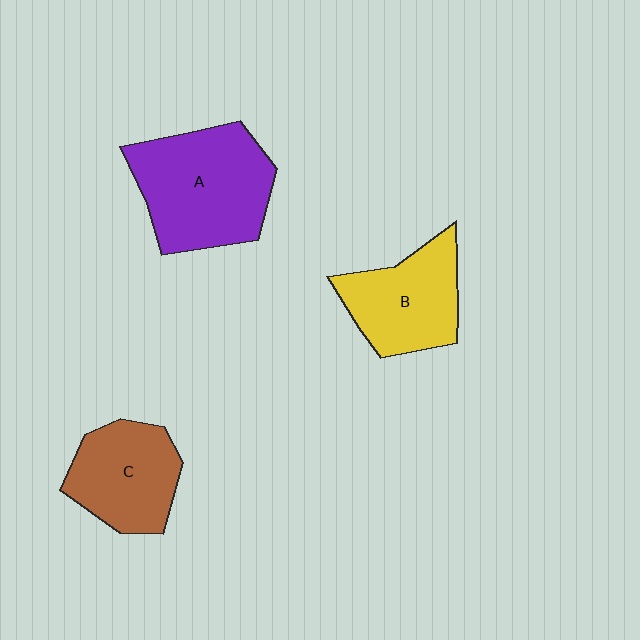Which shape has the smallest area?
Shape C (brown).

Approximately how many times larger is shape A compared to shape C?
Approximately 1.4 times.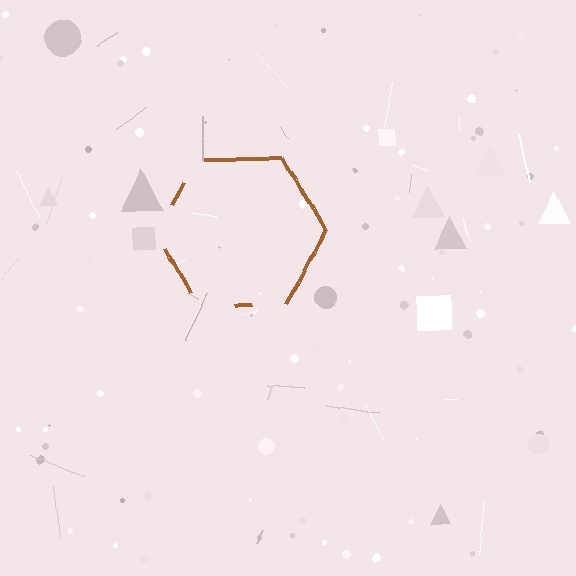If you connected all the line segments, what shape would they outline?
They would outline a hexagon.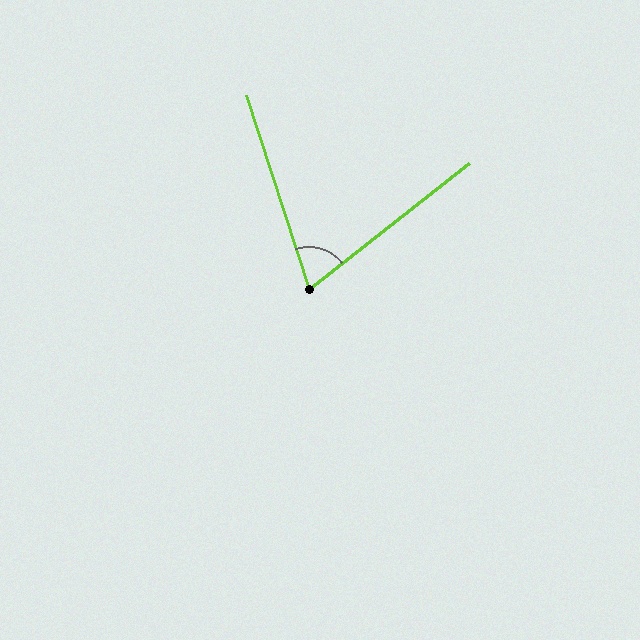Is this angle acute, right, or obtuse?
It is acute.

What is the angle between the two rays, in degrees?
Approximately 70 degrees.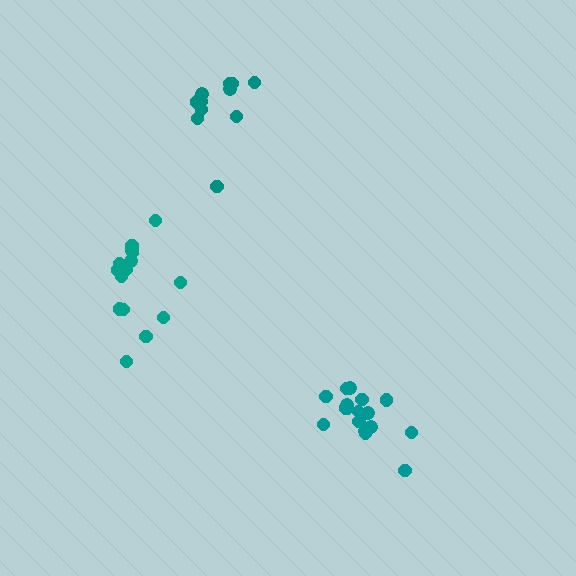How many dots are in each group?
Group 1: 15 dots, Group 2: 17 dots, Group 3: 11 dots (43 total).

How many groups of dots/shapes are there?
There are 3 groups.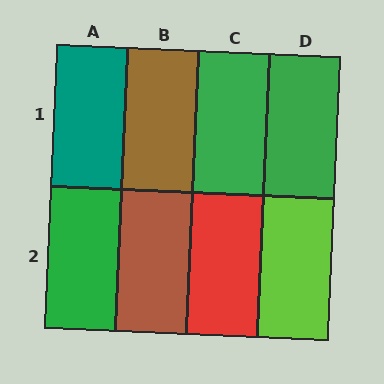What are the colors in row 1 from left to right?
Teal, brown, green, green.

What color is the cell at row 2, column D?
Lime.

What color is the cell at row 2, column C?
Red.